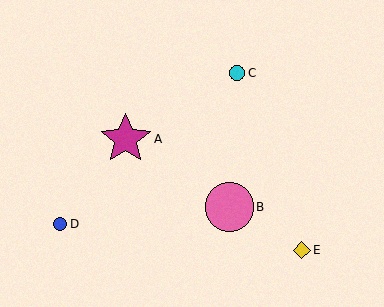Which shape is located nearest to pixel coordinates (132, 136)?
The magenta star (labeled A) at (126, 139) is nearest to that location.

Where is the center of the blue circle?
The center of the blue circle is at (60, 224).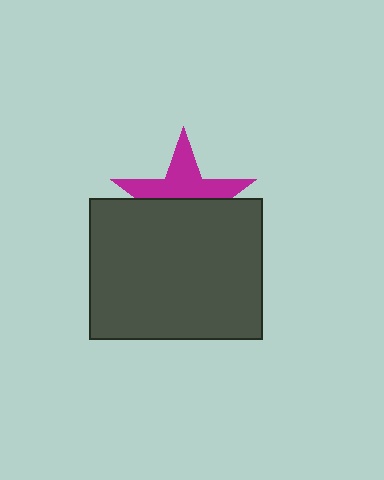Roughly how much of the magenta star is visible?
About half of it is visible (roughly 46%).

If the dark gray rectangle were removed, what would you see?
You would see the complete magenta star.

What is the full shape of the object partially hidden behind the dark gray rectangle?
The partially hidden object is a magenta star.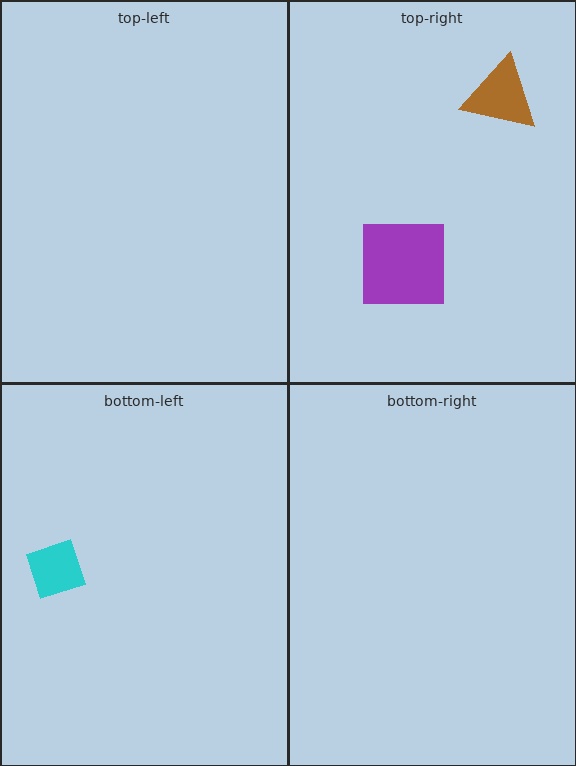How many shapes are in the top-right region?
2.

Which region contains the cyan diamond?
The bottom-left region.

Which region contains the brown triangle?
The top-right region.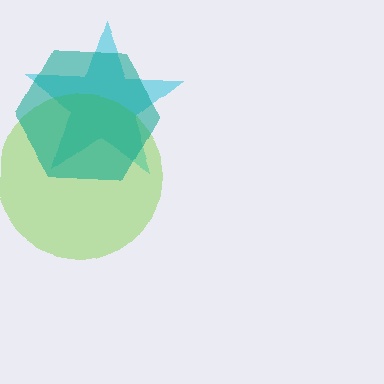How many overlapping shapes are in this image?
There are 3 overlapping shapes in the image.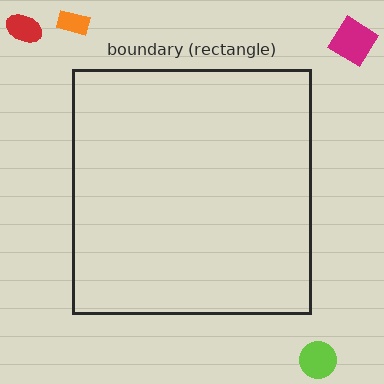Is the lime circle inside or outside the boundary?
Outside.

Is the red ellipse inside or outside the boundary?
Outside.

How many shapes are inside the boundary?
0 inside, 4 outside.